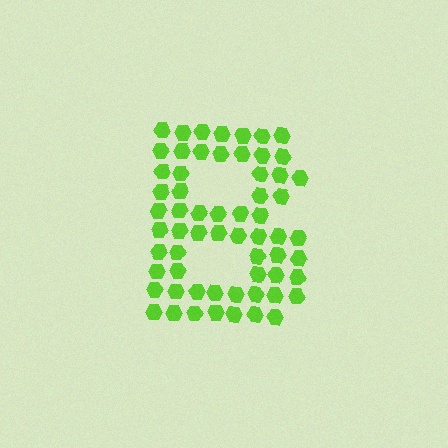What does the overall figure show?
The overall figure shows the letter B.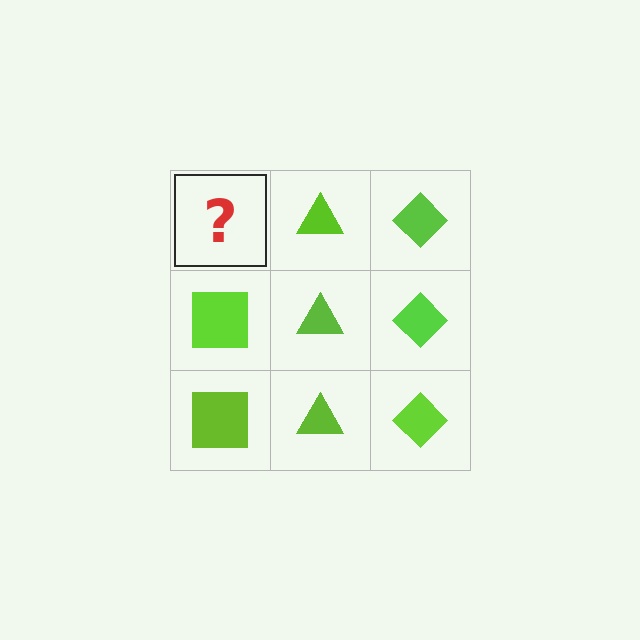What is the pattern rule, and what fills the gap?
The rule is that each column has a consistent shape. The gap should be filled with a lime square.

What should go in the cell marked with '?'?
The missing cell should contain a lime square.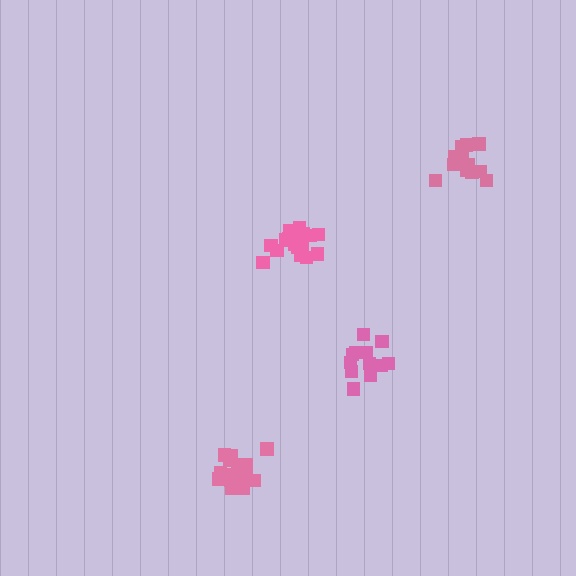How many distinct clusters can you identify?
There are 4 distinct clusters.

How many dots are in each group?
Group 1: 12 dots, Group 2: 18 dots, Group 3: 18 dots, Group 4: 14 dots (62 total).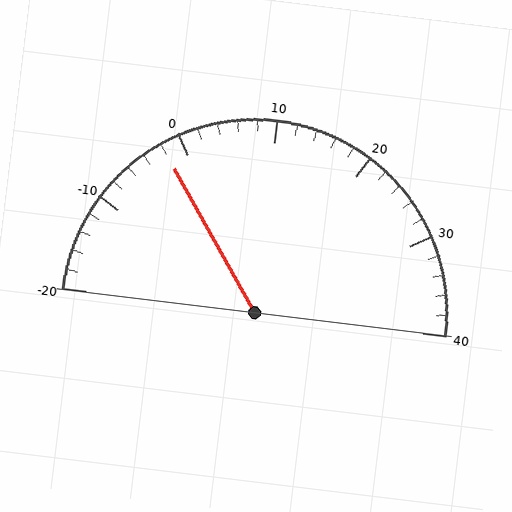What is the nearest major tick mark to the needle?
The nearest major tick mark is 0.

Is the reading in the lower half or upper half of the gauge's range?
The reading is in the lower half of the range (-20 to 40).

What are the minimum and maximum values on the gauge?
The gauge ranges from -20 to 40.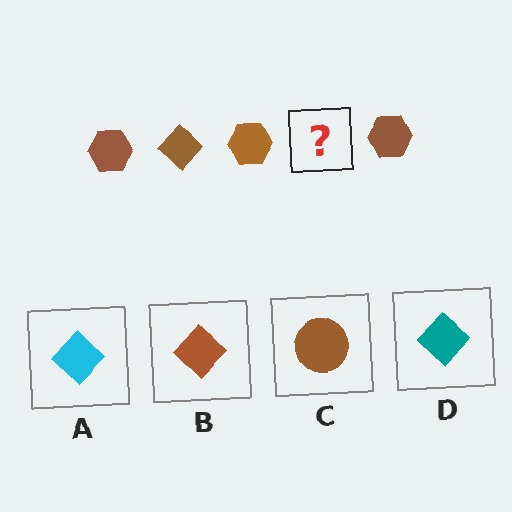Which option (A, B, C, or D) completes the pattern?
B.